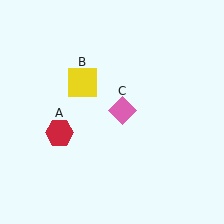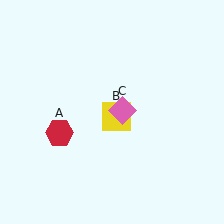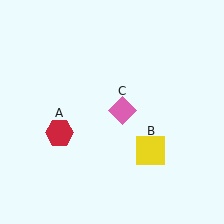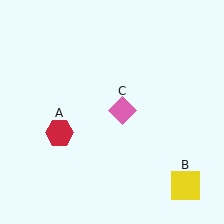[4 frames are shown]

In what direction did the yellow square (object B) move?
The yellow square (object B) moved down and to the right.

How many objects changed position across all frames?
1 object changed position: yellow square (object B).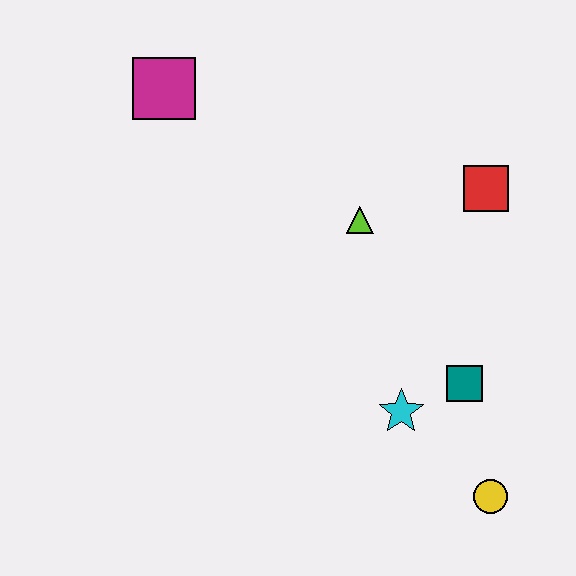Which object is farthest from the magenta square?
The yellow circle is farthest from the magenta square.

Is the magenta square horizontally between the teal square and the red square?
No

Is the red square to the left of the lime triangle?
No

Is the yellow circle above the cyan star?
No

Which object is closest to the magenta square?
The lime triangle is closest to the magenta square.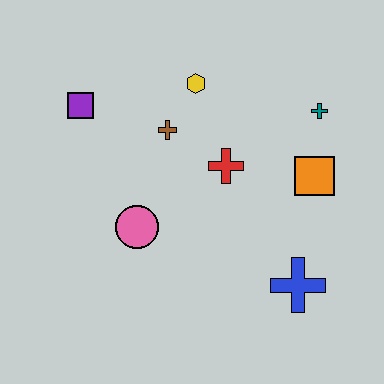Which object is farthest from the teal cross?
The purple square is farthest from the teal cross.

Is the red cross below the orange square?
No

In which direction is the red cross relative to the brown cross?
The red cross is to the right of the brown cross.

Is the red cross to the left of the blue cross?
Yes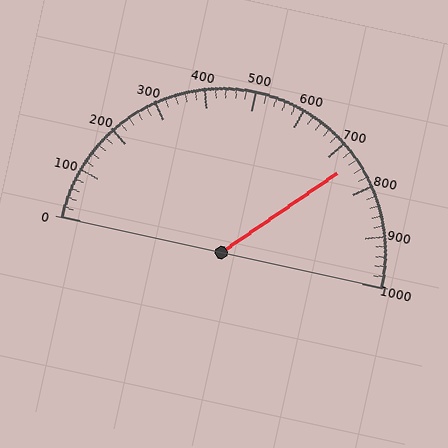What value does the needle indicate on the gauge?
The needle indicates approximately 740.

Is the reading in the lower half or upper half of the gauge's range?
The reading is in the upper half of the range (0 to 1000).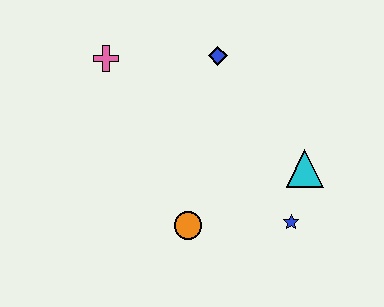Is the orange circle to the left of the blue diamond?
Yes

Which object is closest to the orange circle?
The blue star is closest to the orange circle.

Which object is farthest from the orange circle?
The pink cross is farthest from the orange circle.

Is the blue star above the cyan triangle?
No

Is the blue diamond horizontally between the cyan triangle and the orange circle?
Yes